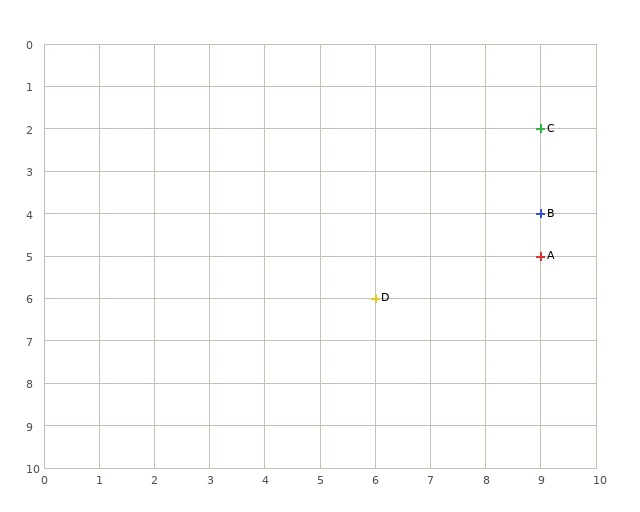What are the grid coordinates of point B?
Point B is at grid coordinates (9, 4).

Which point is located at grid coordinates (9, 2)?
Point C is at (9, 2).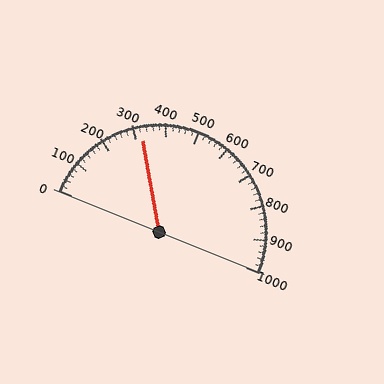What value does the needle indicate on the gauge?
The needle indicates approximately 320.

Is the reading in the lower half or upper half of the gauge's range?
The reading is in the lower half of the range (0 to 1000).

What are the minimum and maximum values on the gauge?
The gauge ranges from 0 to 1000.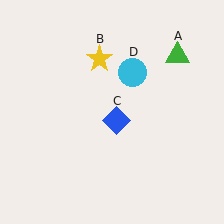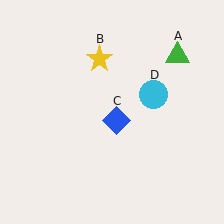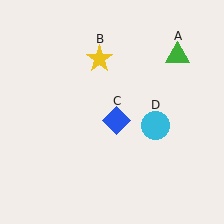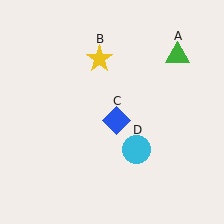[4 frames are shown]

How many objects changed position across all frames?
1 object changed position: cyan circle (object D).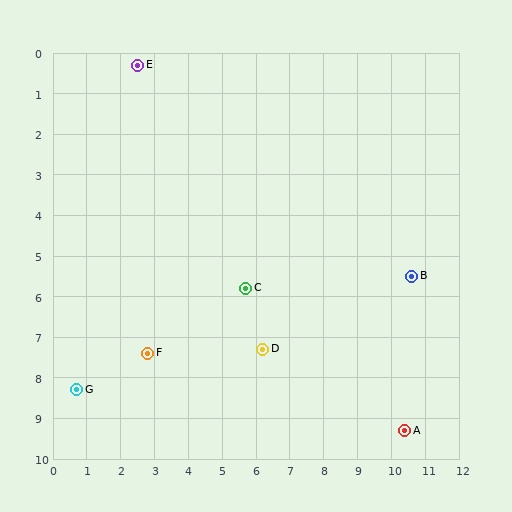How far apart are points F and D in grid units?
Points F and D are about 3.4 grid units apart.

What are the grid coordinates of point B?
Point B is at approximately (10.6, 5.5).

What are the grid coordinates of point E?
Point E is at approximately (2.5, 0.3).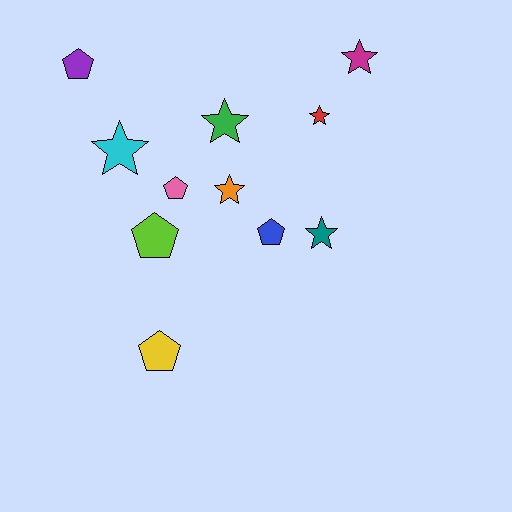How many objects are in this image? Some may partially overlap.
There are 11 objects.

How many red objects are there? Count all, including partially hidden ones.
There is 1 red object.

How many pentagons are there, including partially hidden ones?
There are 5 pentagons.